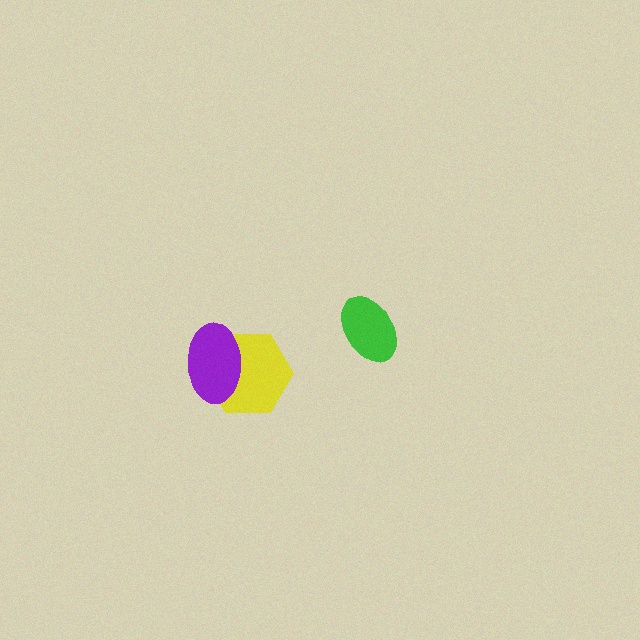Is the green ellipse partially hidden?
No, no other shape covers it.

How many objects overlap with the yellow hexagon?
1 object overlaps with the yellow hexagon.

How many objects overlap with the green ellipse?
0 objects overlap with the green ellipse.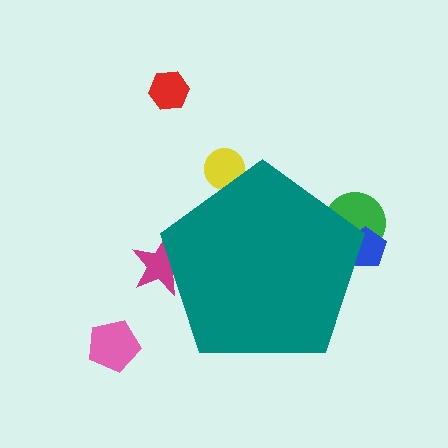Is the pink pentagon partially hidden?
No, the pink pentagon is fully visible.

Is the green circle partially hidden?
Yes, the green circle is partially hidden behind the teal pentagon.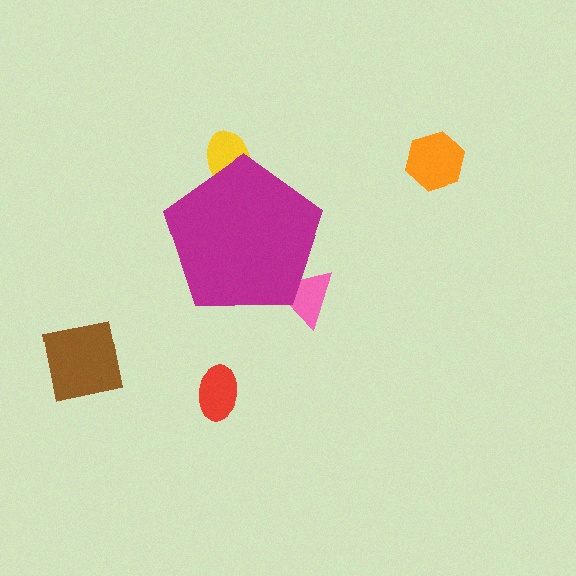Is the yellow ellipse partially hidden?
Yes, the yellow ellipse is partially hidden behind the magenta pentagon.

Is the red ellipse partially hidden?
No, the red ellipse is fully visible.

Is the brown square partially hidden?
No, the brown square is fully visible.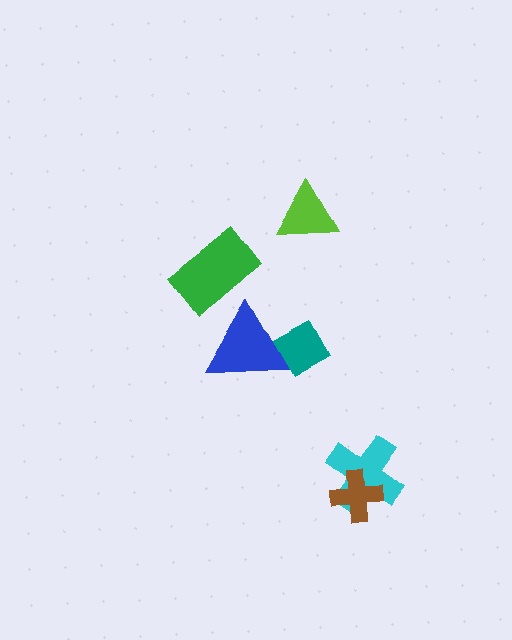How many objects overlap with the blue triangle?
1 object overlaps with the blue triangle.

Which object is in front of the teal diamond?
The blue triangle is in front of the teal diamond.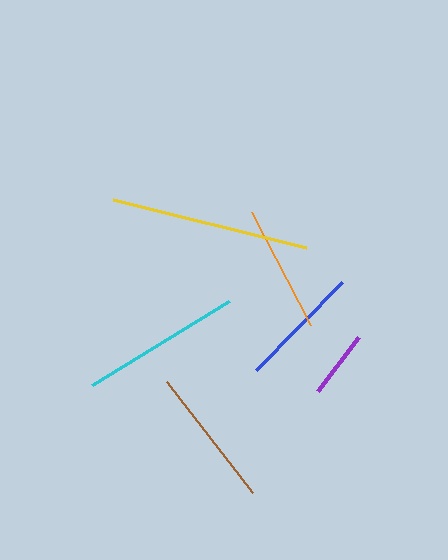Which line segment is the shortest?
The purple line is the shortest at approximately 68 pixels.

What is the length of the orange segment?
The orange segment is approximately 128 pixels long.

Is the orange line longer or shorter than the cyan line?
The cyan line is longer than the orange line.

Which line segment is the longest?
The yellow line is the longest at approximately 199 pixels.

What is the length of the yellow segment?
The yellow segment is approximately 199 pixels long.